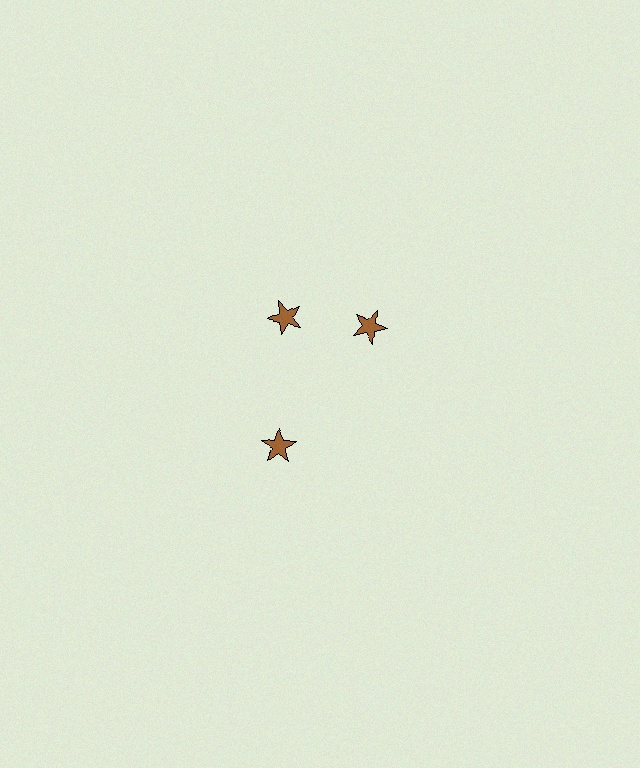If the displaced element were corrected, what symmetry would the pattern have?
It would have 3-fold rotational symmetry — the pattern would map onto itself every 120 degrees.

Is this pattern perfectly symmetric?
No. The 3 brown stars are arranged in a ring, but one element near the 3 o'clock position is rotated out of alignment along the ring, breaking the 3-fold rotational symmetry.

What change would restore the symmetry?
The symmetry would be restored by rotating it back into even spacing with its neighbors so that all 3 stars sit at equal angles and equal distance from the center.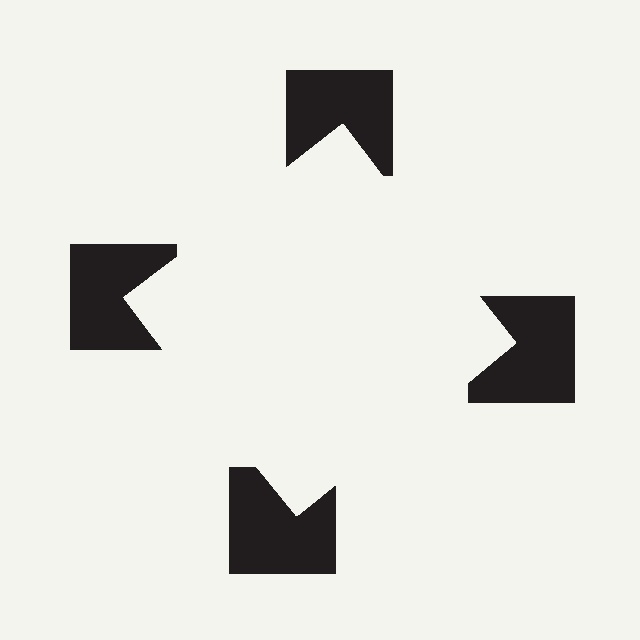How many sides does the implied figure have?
4 sides.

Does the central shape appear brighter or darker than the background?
It typically appears slightly brighter than the background, even though no actual brightness change is drawn.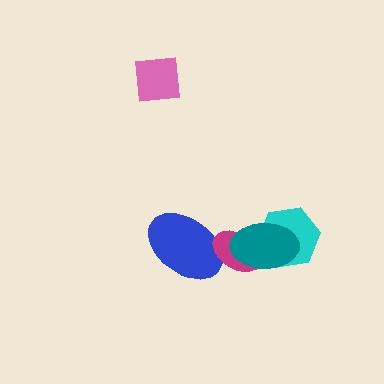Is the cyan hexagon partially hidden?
Yes, it is partially covered by another shape.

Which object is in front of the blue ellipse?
The magenta ellipse is in front of the blue ellipse.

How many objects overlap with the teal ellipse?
2 objects overlap with the teal ellipse.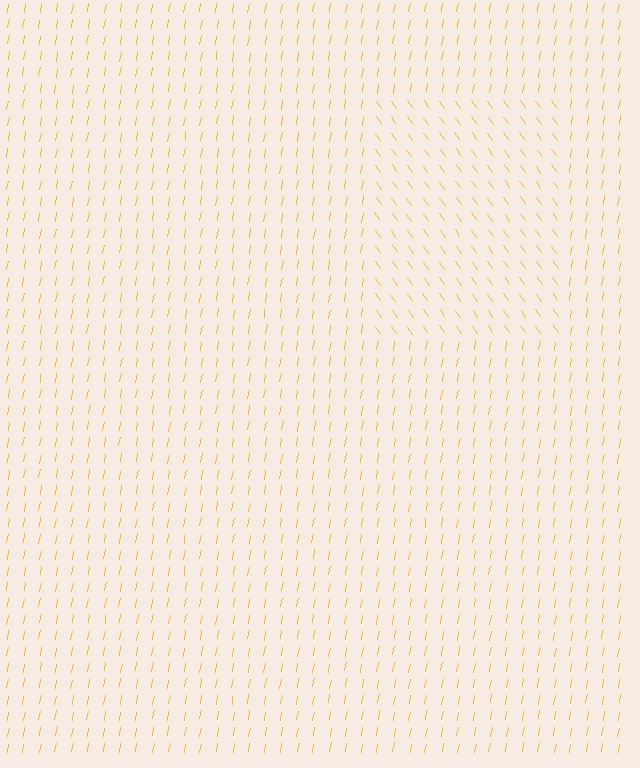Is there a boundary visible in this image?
Yes, there is a texture boundary formed by a change in line orientation.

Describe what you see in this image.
The image is filled with small yellow line segments. A rectangle region in the image has lines oriented differently from the surrounding lines, creating a visible texture boundary.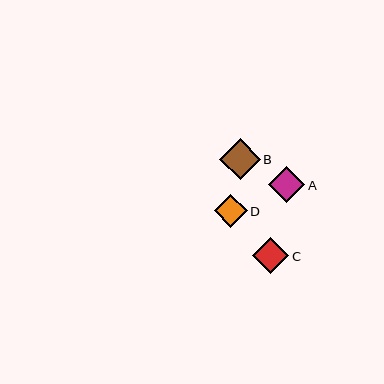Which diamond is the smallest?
Diamond D is the smallest with a size of approximately 33 pixels.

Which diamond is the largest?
Diamond B is the largest with a size of approximately 40 pixels.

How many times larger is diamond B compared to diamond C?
Diamond B is approximately 1.1 times the size of diamond C.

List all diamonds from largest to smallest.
From largest to smallest: B, C, A, D.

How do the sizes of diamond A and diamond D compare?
Diamond A and diamond D are approximately the same size.